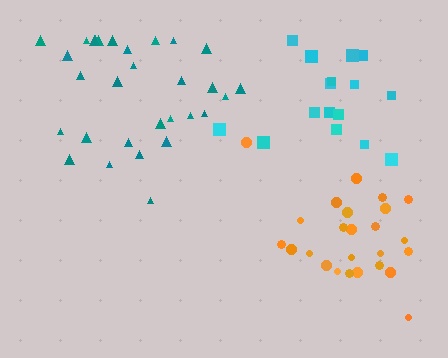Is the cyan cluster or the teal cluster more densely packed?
Cyan.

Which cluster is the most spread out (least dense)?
Teal.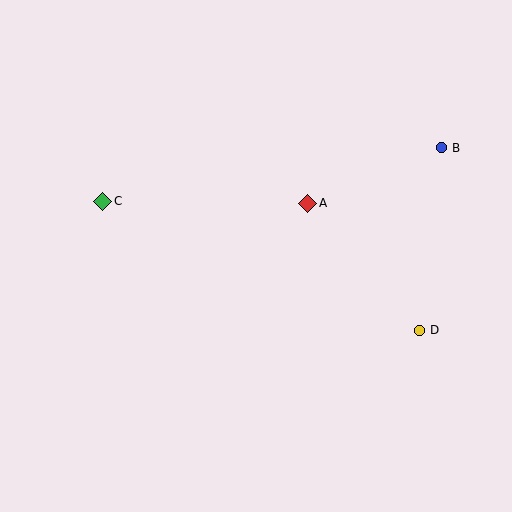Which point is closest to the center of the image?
Point A at (308, 203) is closest to the center.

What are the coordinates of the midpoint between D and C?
The midpoint between D and C is at (261, 266).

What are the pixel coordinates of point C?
Point C is at (103, 201).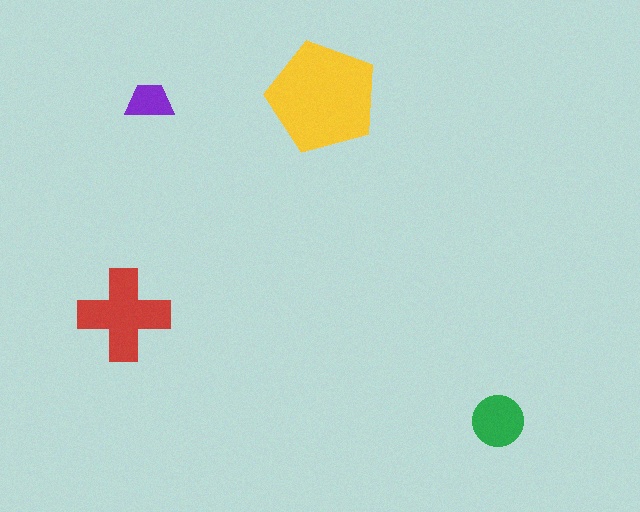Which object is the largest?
The yellow pentagon.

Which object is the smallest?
The purple trapezoid.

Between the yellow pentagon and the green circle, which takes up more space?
The yellow pentagon.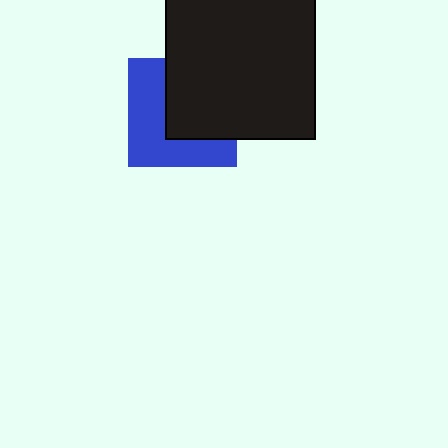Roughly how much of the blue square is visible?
About half of it is visible (roughly 51%).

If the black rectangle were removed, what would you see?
You would see the complete blue square.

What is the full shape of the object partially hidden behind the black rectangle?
The partially hidden object is a blue square.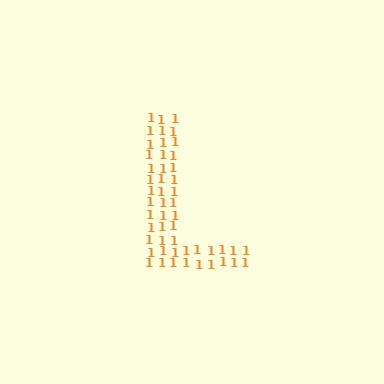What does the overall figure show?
The overall figure shows the letter L.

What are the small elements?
The small elements are digit 1's.